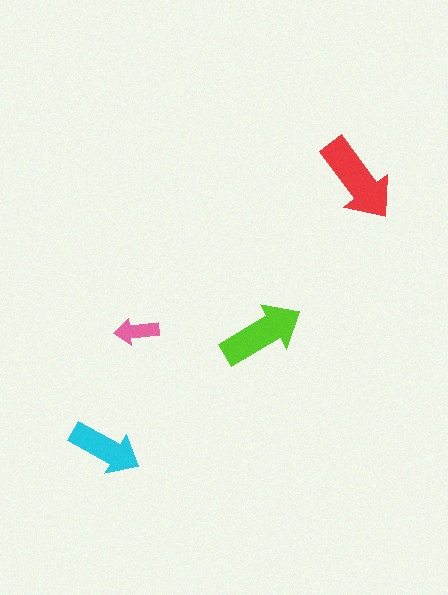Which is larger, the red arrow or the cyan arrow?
The red one.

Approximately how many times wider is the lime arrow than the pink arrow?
About 2 times wider.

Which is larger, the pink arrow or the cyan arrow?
The cyan one.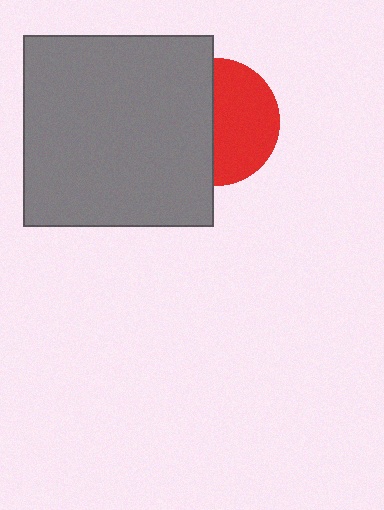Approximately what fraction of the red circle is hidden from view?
Roughly 48% of the red circle is hidden behind the gray square.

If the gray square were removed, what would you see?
You would see the complete red circle.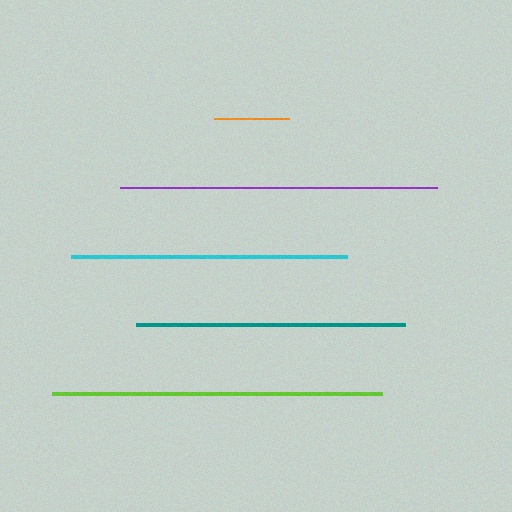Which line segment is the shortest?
The orange line is the shortest at approximately 75 pixels.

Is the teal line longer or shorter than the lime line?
The lime line is longer than the teal line.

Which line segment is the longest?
The lime line is the longest at approximately 330 pixels.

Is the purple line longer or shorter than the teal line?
The purple line is longer than the teal line.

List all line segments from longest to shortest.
From longest to shortest: lime, purple, cyan, teal, orange.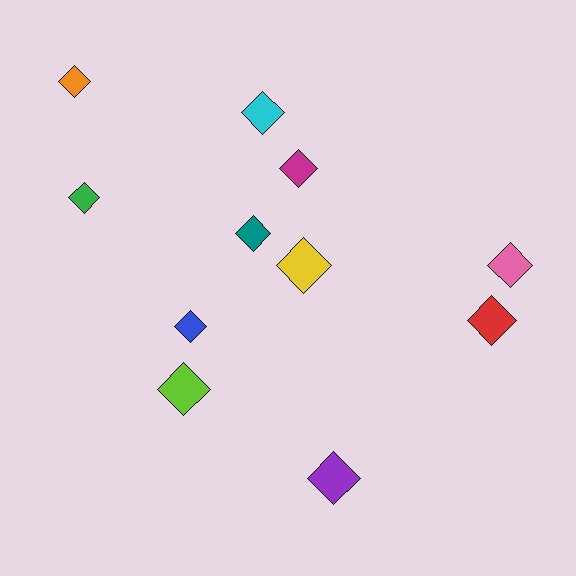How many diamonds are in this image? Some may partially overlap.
There are 11 diamonds.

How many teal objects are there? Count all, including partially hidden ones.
There is 1 teal object.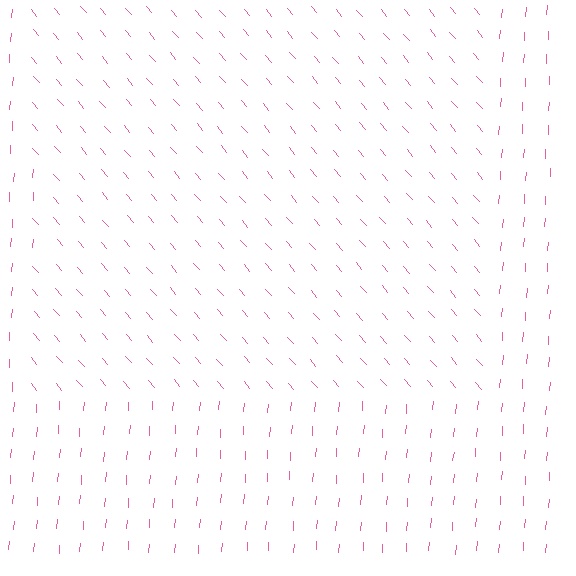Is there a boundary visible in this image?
Yes, there is a texture boundary formed by a change in line orientation.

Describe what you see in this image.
The image is filled with small pink line segments. A rectangle region in the image has lines oriented differently from the surrounding lines, creating a visible texture boundary.